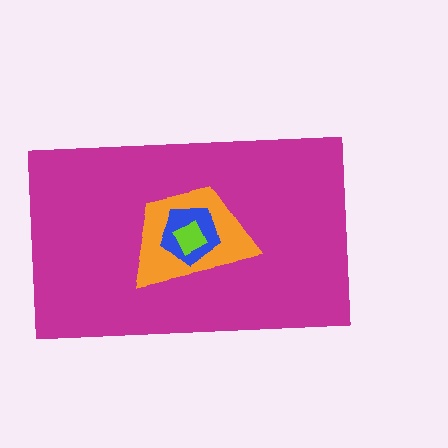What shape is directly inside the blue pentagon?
The lime diamond.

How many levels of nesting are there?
4.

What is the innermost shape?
The lime diamond.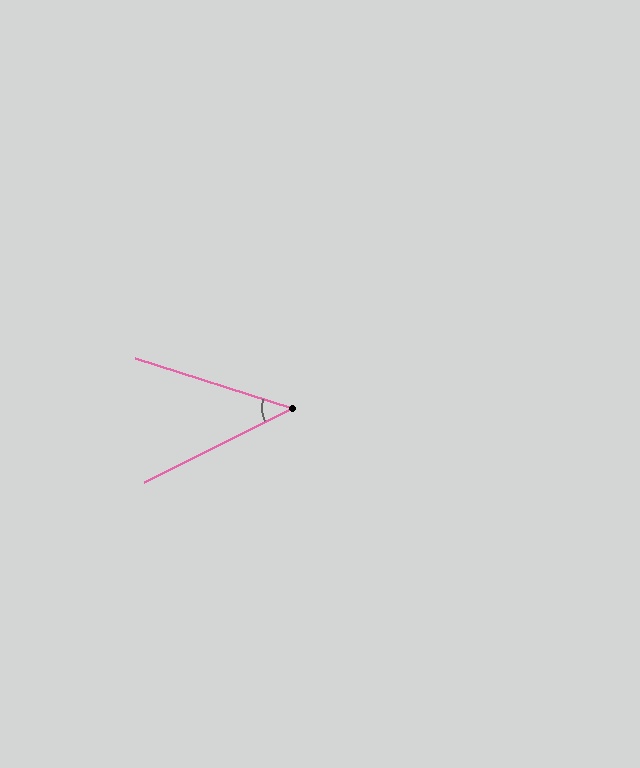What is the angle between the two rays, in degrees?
Approximately 44 degrees.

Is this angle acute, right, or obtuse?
It is acute.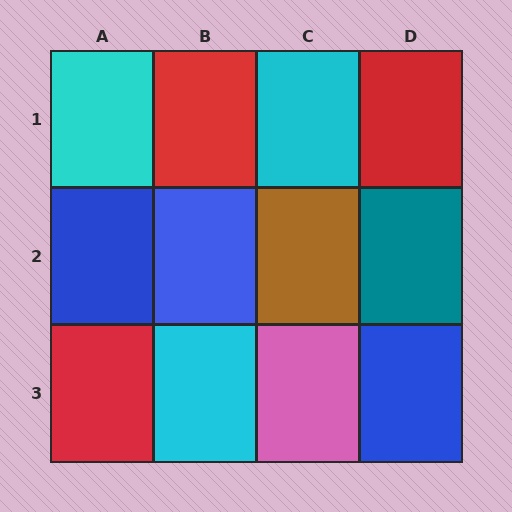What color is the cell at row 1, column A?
Cyan.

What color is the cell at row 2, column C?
Brown.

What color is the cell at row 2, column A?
Blue.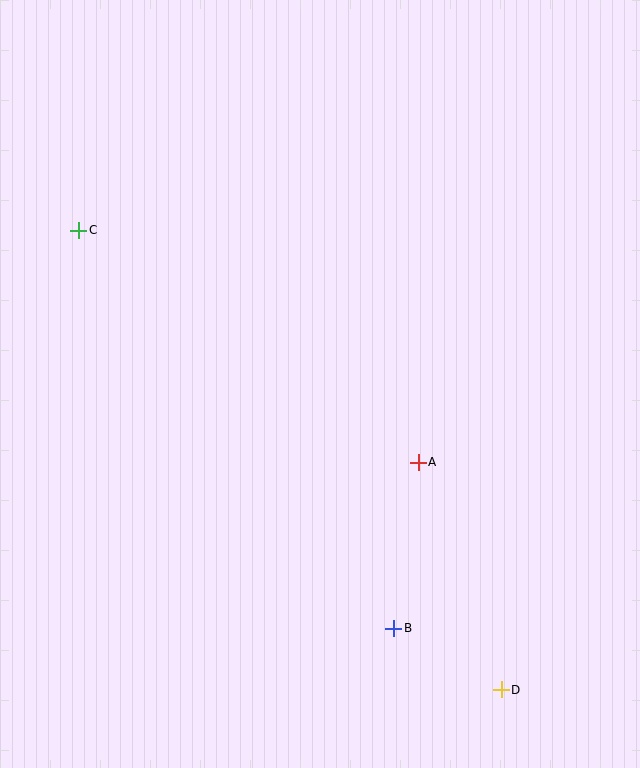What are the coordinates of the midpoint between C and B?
The midpoint between C and B is at (236, 429).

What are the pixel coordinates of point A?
Point A is at (418, 462).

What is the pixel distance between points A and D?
The distance between A and D is 242 pixels.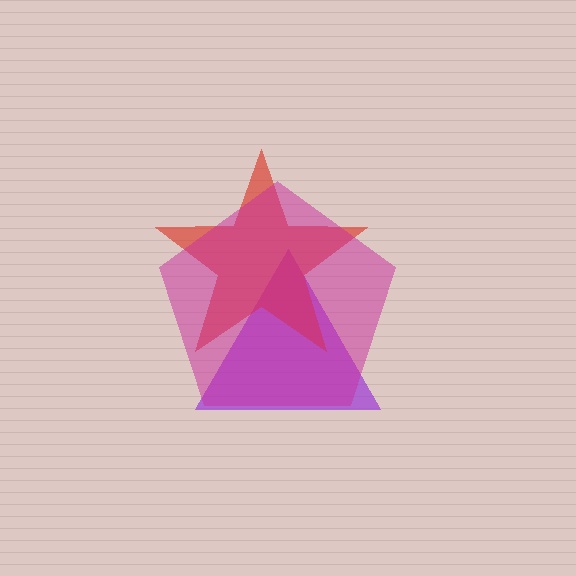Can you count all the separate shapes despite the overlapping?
Yes, there are 3 separate shapes.